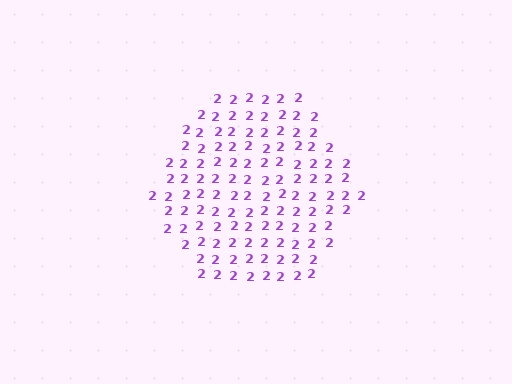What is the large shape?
The large shape is a hexagon.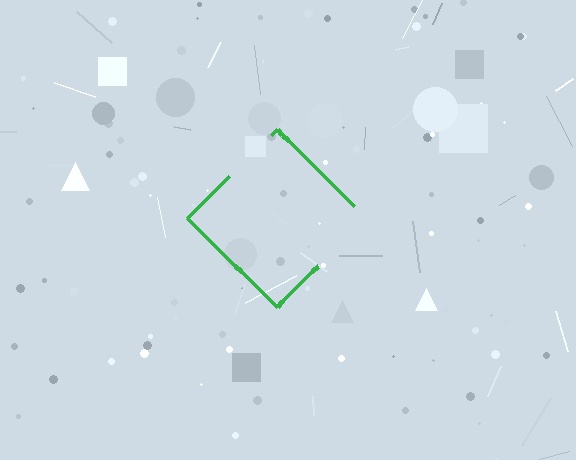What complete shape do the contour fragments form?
The contour fragments form a diamond.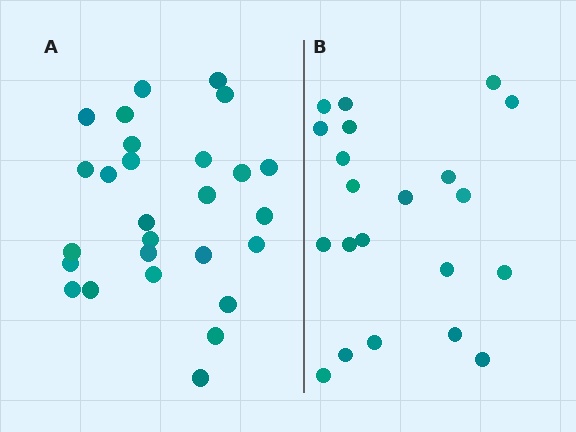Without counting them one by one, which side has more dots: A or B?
Region A (the left region) has more dots.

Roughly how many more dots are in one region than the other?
Region A has about 6 more dots than region B.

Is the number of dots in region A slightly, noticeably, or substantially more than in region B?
Region A has noticeably more, but not dramatically so. The ratio is roughly 1.3 to 1.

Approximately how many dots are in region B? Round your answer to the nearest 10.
About 20 dots. (The exact count is 21, which rounds to 20.)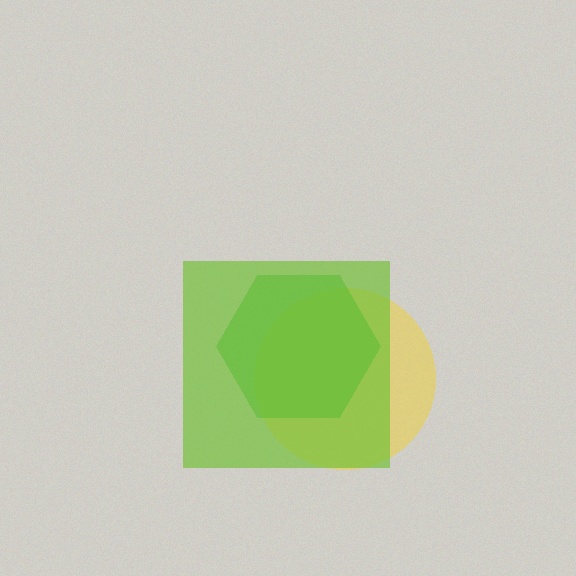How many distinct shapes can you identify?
There are 3 distinct shapes: a yellow circle, a green hexagon, a lime square.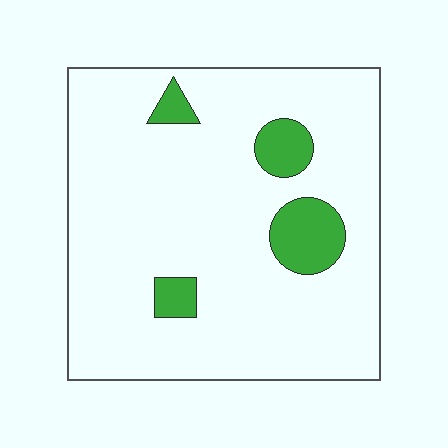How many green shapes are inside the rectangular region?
4.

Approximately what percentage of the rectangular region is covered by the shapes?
Approximately 10%.